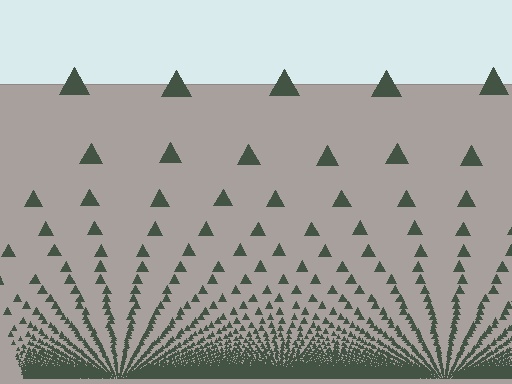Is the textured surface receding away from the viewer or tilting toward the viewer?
The surface appears to tilt toward the viewer. Texture elements get larger and sparser toward the top.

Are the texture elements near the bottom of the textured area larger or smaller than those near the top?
Smaller. The gradient is inverted — elements near the bottom are smaller and denser.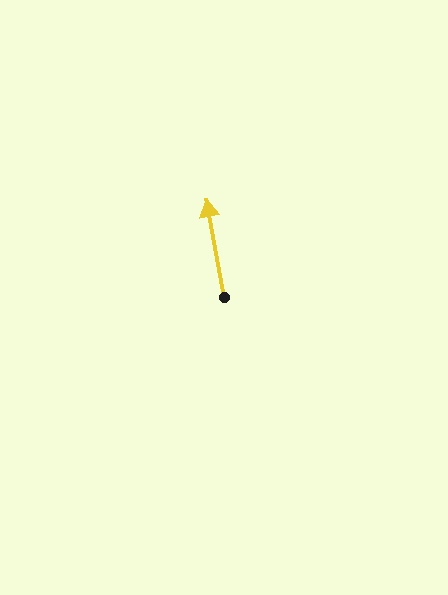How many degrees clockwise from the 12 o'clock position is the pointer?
Approximately 350 degrees.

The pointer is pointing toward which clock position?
Roughly 12 o'clock.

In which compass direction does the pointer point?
North.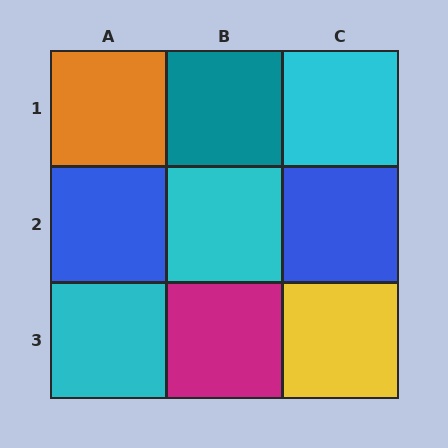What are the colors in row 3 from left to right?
Cyan, magenta, yellow.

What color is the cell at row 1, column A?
Orange.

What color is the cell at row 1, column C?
Cyan.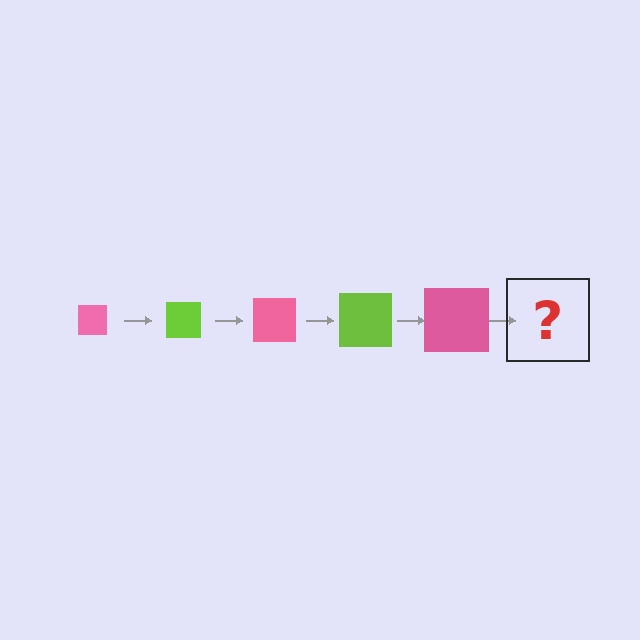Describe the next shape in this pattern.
It should be a lime square, larger than the previous one.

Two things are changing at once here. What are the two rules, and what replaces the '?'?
The two rules are that the square grows larger each step and the color cycles through pink and lime. The '?' should be a lime square, larger than the previous one.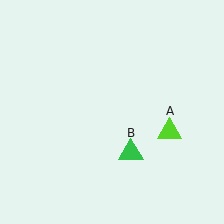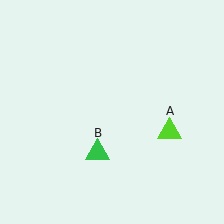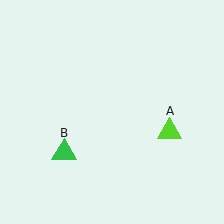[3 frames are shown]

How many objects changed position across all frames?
1 object changed position: green triangle (object B).